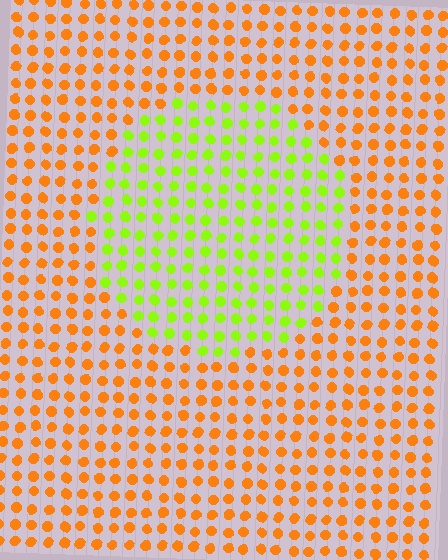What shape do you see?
I see a circle.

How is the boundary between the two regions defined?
The boundary is defined purely by a slight shift in hue (about 60 degrees). Spacing, size, and orientation are identical on both sides.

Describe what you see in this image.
The image is filled with small orange elements in a uniform arrangement. A circle-shaped region is visible where the elements are tinted to a slightly different hue, forming a subtle color boundary.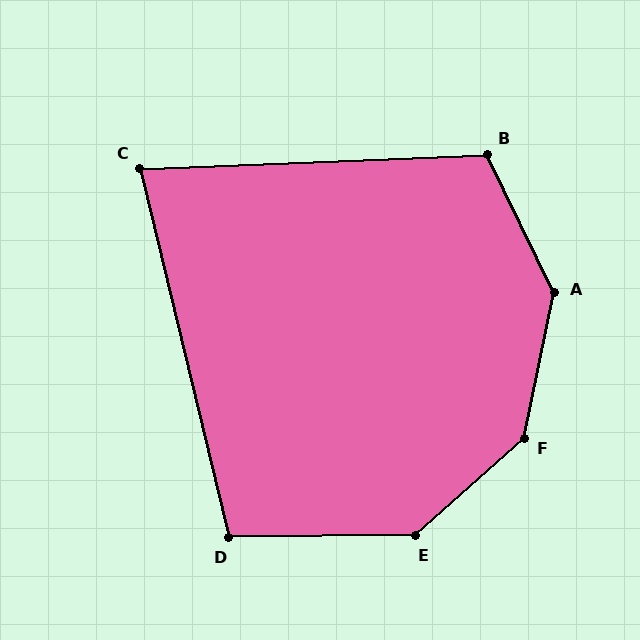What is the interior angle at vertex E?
Approximately 139 degrees (obtuse).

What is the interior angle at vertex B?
Approximately 113 degrees (obtuse).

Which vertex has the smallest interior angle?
C, at approximately 79 degrees.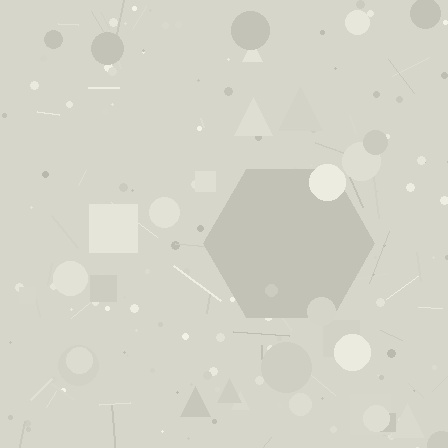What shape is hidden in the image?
A hexagon is hidden in the image.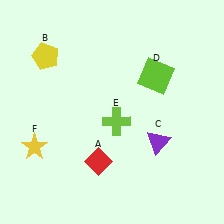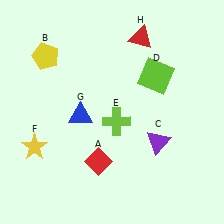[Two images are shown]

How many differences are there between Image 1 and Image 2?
There are 2 differences between the two images.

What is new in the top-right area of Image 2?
A red triangle (H) was added in the top-right area of Image 2.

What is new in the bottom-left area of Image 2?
A blue triangle (G) was added in the bottom-left area of Image 2.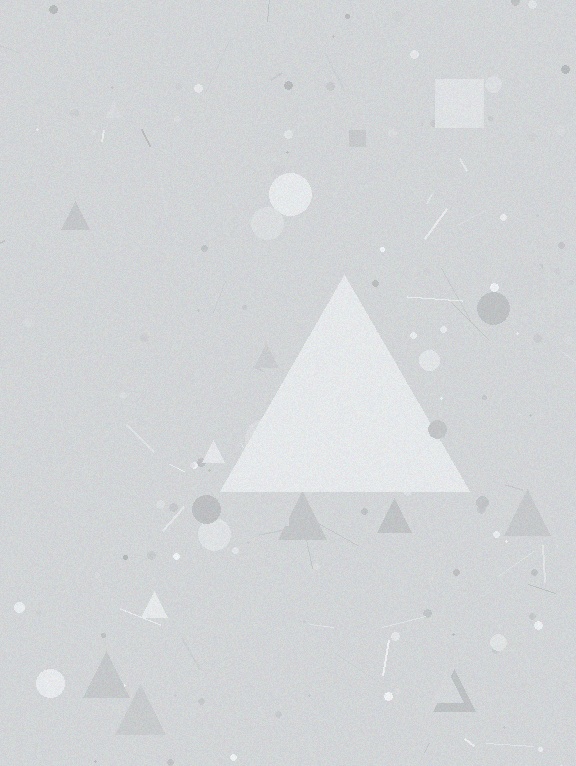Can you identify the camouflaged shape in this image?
The camouflaged shape is a triangle.